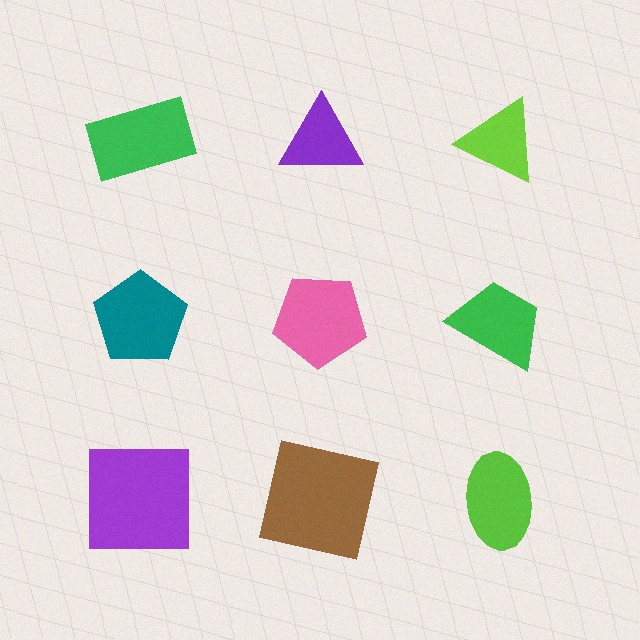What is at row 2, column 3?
A green trapezoid.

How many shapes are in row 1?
3 shapes.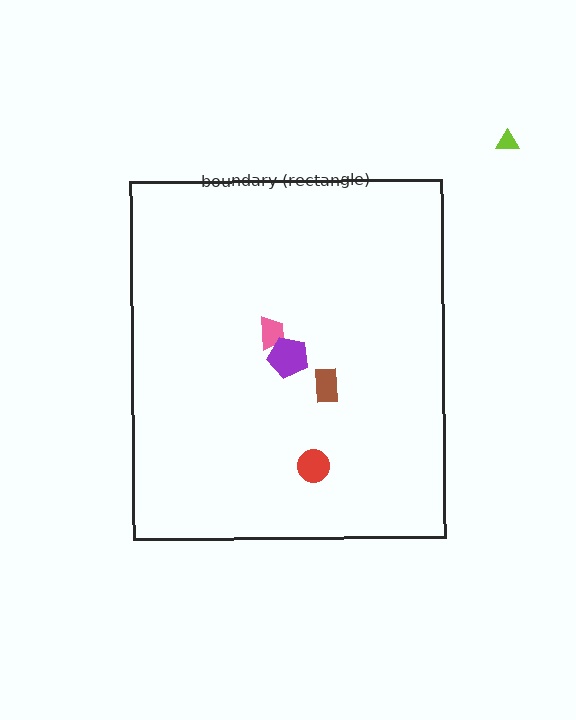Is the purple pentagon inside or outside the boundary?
Inside.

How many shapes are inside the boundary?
4 inside, 1 outside.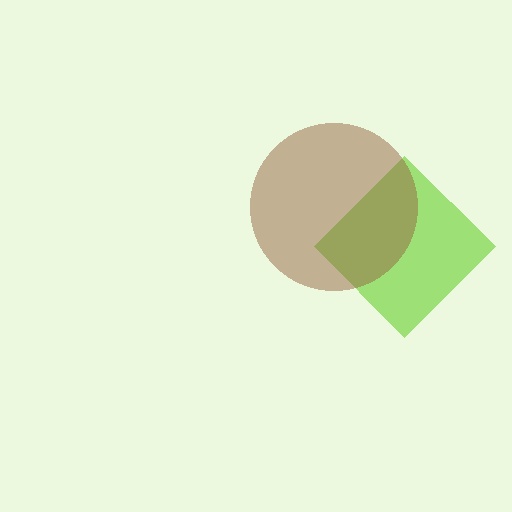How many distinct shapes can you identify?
There are 2 distinct shapes: a lime diamond, a brown circle.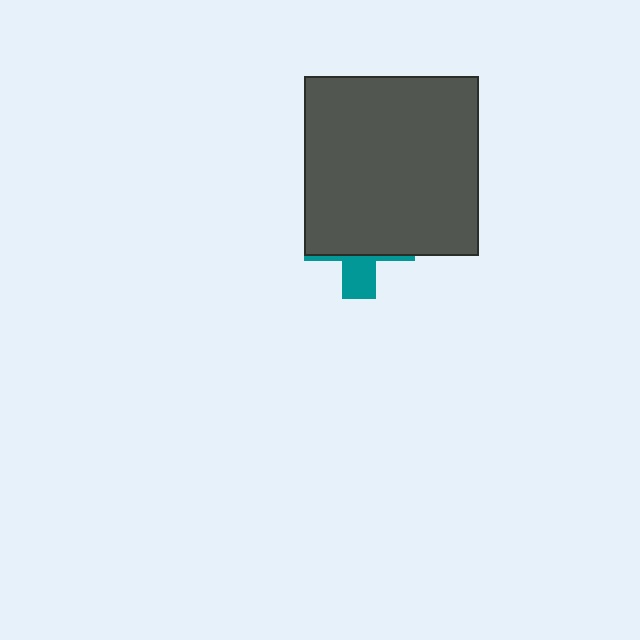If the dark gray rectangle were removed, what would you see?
You would see the complete teal cross.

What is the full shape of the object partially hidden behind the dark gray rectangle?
The partially hidden object is a teal cross.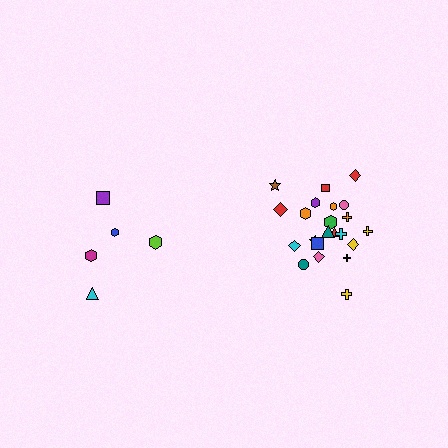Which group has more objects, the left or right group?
The right group.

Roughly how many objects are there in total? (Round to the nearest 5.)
Roughly 25 objects in total.